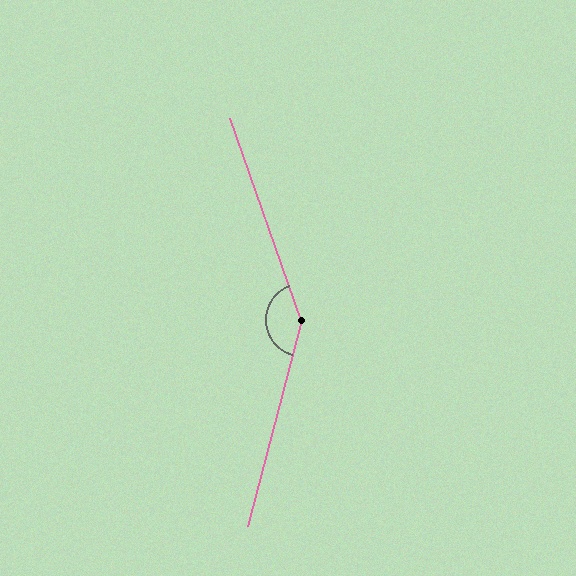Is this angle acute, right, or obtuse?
It is obtuse.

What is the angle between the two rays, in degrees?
Approximately 146 degrees.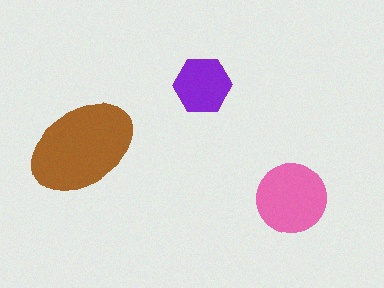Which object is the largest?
The brown ellipse.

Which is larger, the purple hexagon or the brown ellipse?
The brown ellipse.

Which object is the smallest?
The purple hexagon.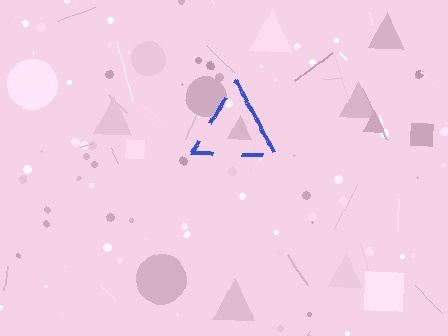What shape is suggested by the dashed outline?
The dashed outline suggests a triangle.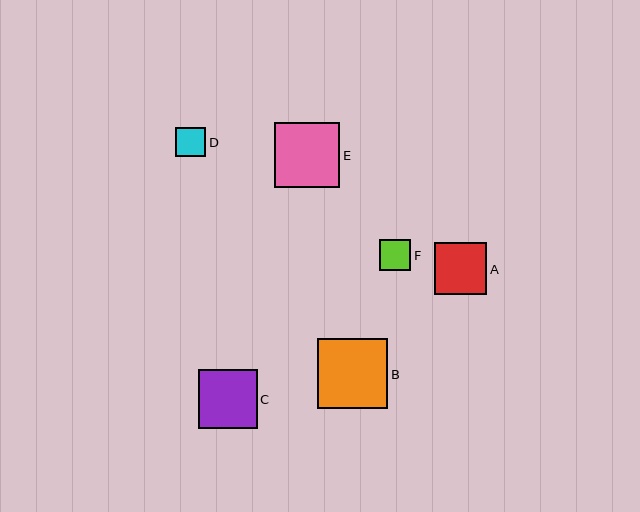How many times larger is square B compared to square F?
Square B is approximately 2.3 times the size of square F.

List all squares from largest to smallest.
From largest to smallest: B, E, C, A, F, D.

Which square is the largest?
Square B is the largest with a size of approximately 70 pixels.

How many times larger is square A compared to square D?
Square A is approximately 1.8 times the size of square D.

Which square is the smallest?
Square D is the smallest with a size of approximately 30 pixels.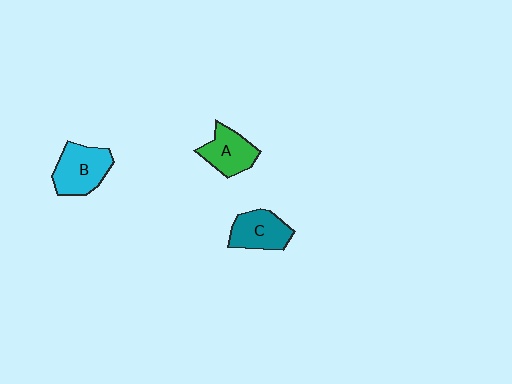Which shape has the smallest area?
Shape A (green).